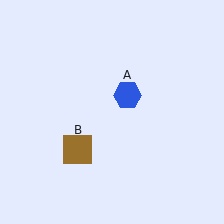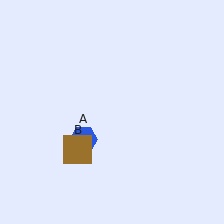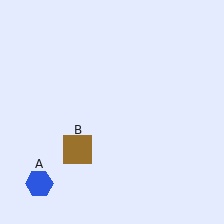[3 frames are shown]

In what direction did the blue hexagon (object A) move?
The blue hexagon (object A) moved down and to the left.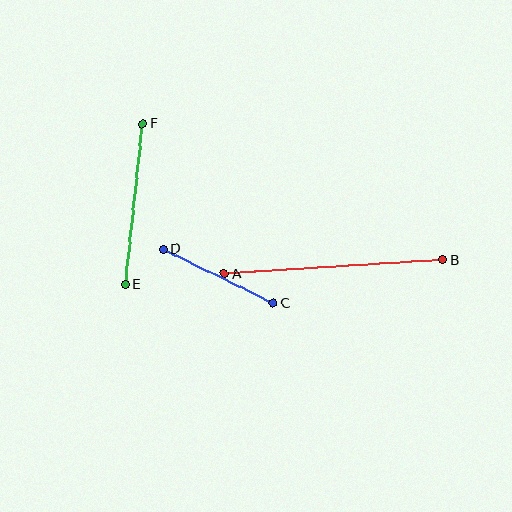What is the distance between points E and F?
The distance is approximately 162 pixels.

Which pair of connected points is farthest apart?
Points A and B are farthest apart.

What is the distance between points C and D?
The distance is approximately 123 pixels.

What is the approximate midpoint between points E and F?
The midpoint is at approximately (134, 204) pixels.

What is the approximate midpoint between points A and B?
The midpoint is at approximately (334, 267) pixels.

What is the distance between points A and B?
The distance is approximately 219 pixels.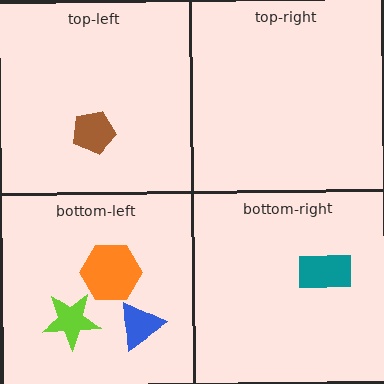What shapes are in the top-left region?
The brown pentagon.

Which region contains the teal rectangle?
The bottom-right region.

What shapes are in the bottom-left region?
The blue triangle, the orange hexagon, the lime star.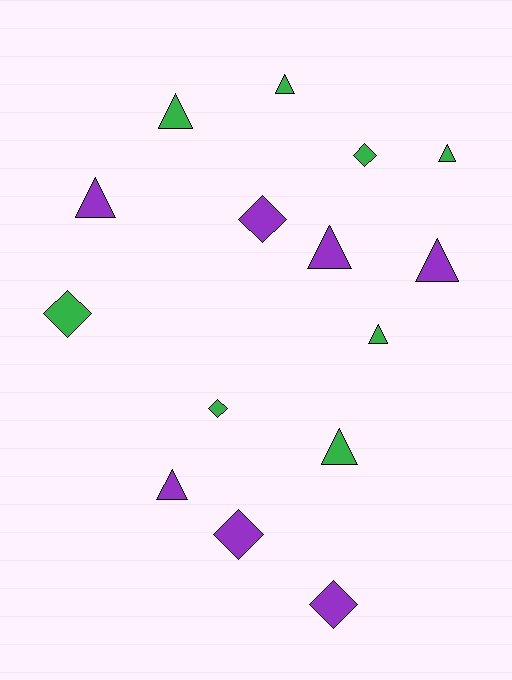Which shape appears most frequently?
Triangle, with 9 objects.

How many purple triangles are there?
There are 4 purple triangles.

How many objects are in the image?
There are 15 objects.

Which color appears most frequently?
Green, with 8 objects.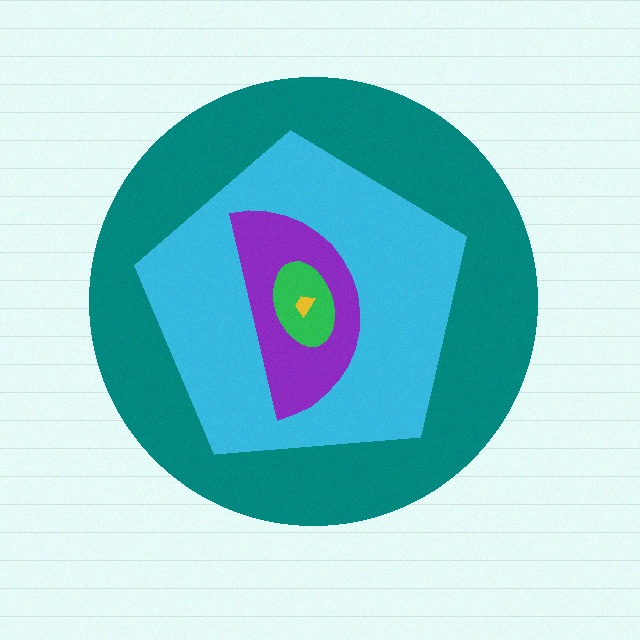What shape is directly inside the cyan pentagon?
The purple semicircle.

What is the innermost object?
The yellow trapezoid.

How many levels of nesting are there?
5.